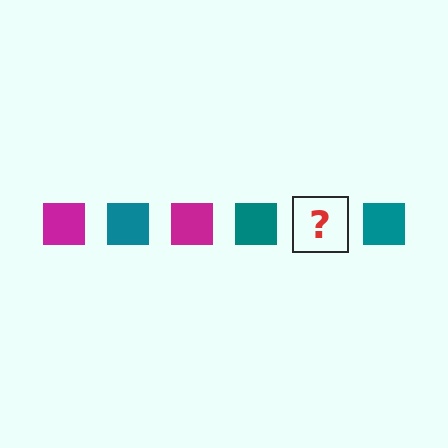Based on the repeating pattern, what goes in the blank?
The blank should be a magenta square.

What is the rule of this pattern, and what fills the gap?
The rule is that the pattern cycles through magenta, teal squares. The gap should be filled with a magenta square.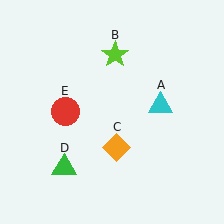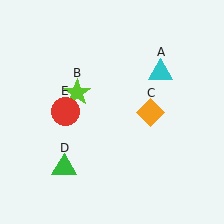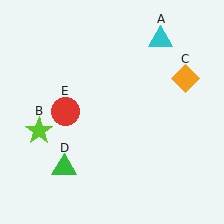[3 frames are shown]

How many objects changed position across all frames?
3 objects changed position: cyan triangle (object A), lime star (object B), orange diamond (object C).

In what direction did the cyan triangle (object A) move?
The cyan triangle (object A) moved up.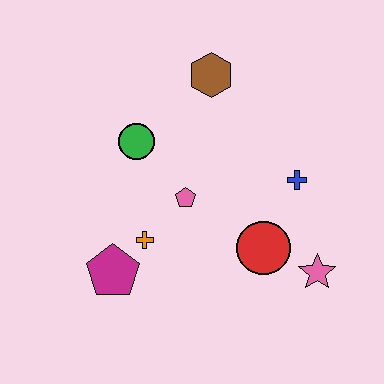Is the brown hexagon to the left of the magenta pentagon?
No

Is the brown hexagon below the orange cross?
No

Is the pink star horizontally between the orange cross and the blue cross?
No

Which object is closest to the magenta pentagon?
The orange cross is closest to the magenta pentagon.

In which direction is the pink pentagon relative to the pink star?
The pink pentagon is to the left of the pink star.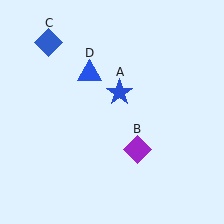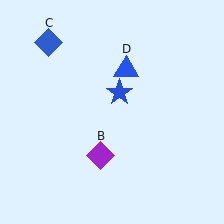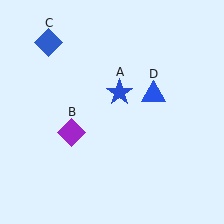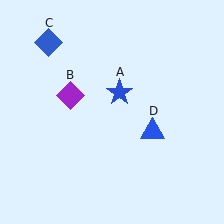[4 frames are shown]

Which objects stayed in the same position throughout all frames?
Blue star (object A) and blue diamond (object C) remained stationary.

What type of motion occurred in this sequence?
The purple diamond (object B), blue triangle (object D) rotated clockwise around the center of the scene.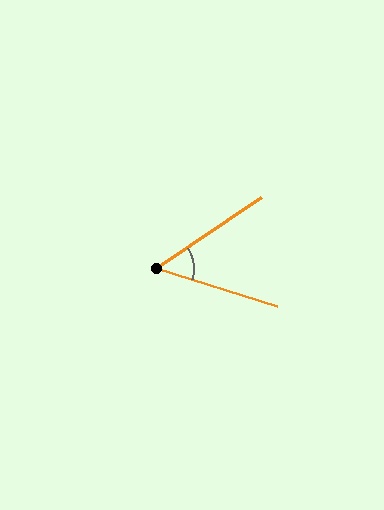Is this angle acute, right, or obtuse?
It is acute.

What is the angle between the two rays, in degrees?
Approximately 51 degrees.